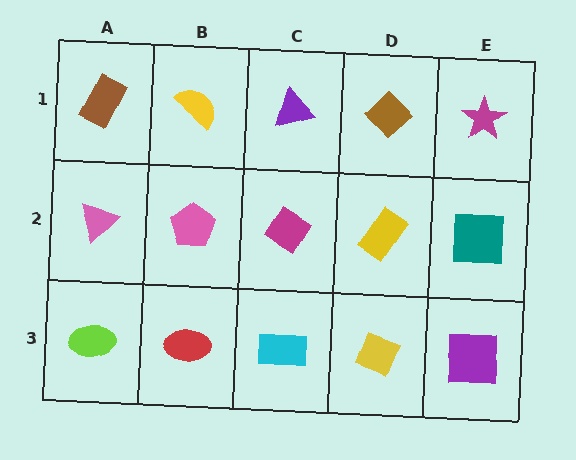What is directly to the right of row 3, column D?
A purple square.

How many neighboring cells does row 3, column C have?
3.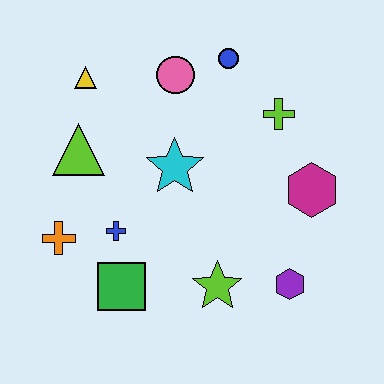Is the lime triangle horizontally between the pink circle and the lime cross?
No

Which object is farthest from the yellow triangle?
The purple hexagon is farthest from the yellow triangle.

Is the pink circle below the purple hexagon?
No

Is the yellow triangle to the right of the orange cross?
Yes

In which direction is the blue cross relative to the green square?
The blue cross is above the green square.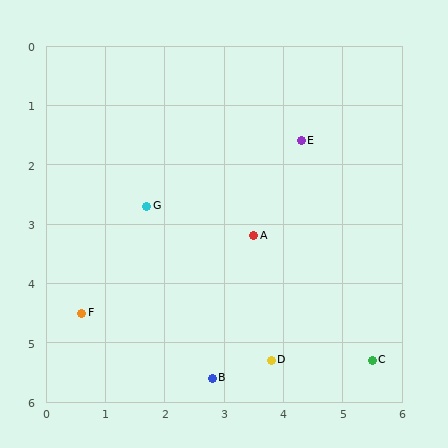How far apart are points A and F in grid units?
Points A and F are about 3.2 grid units apart.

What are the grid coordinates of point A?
Point A is at approximately (3.5, 3.2).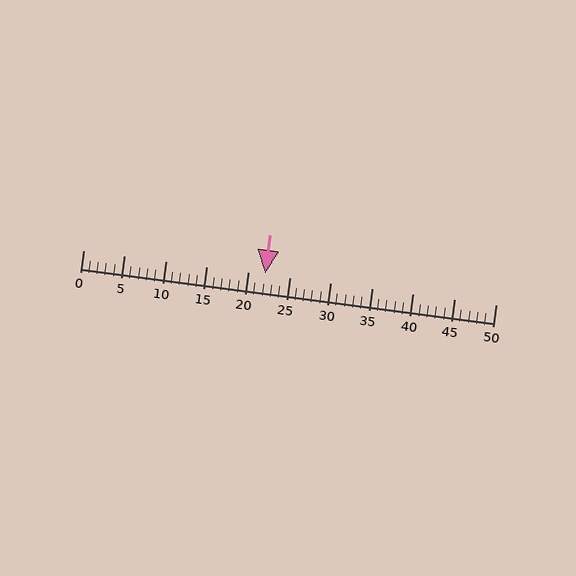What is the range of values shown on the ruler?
The ruler shows values from 0 to 50.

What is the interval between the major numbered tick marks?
The major tick marks are spaced 5 units apart.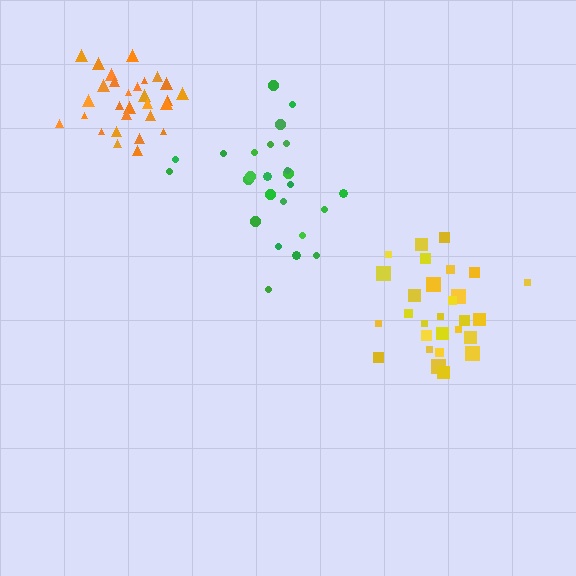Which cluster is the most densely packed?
Orange.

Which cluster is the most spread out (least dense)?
Green.